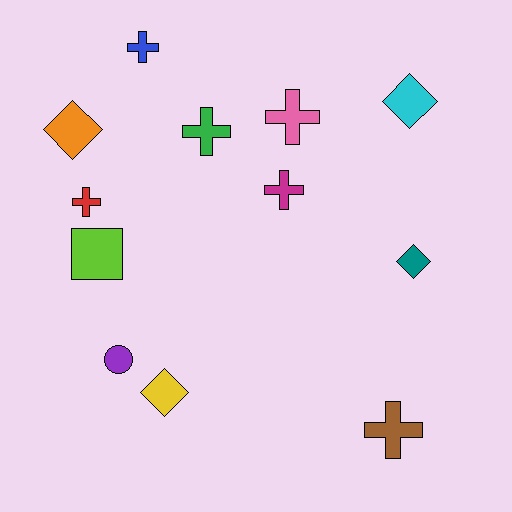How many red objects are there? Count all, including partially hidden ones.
There is 1 red object.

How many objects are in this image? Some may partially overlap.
There are 12 objects.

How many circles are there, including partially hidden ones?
There is 1 circle.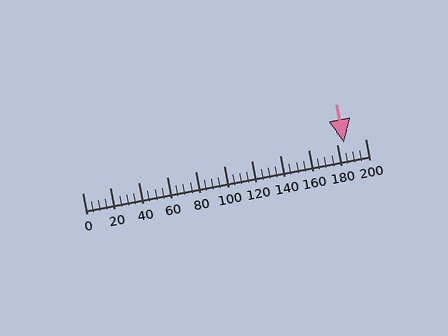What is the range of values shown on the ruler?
The ruler shows values from 0 to 200.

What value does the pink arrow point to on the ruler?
The pink arrow points to approximately 185.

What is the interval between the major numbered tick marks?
The major tick marks are spaced 20 units apart.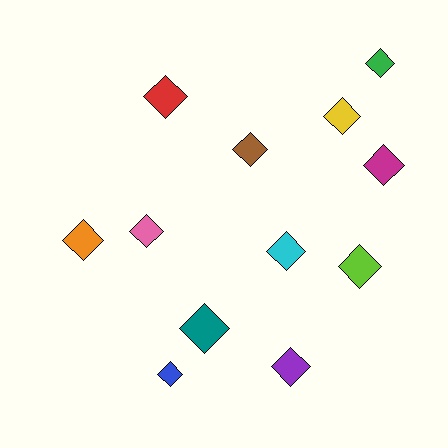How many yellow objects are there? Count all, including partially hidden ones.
There is 1 yellow object.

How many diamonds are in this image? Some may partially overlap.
There are 12 diamonds.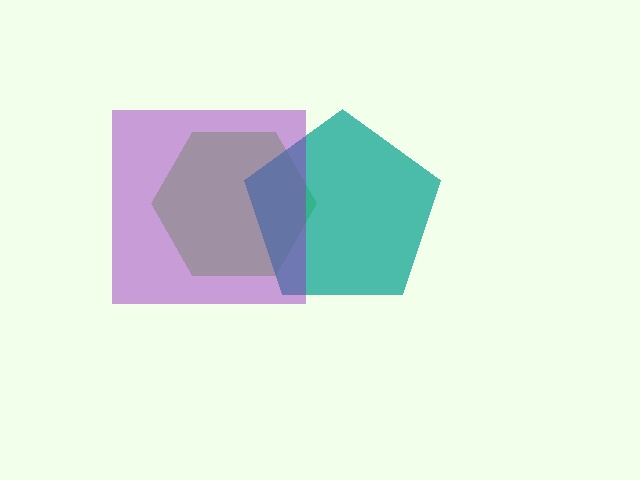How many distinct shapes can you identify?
There are 3 distinct shapes: a lime hexagon, a teal pentagon, a purple square.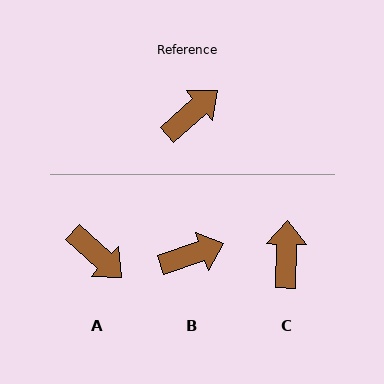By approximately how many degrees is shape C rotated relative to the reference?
Approximately 47 degrees counter-clockwise.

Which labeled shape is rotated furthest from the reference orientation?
A, about 84 degrees away.